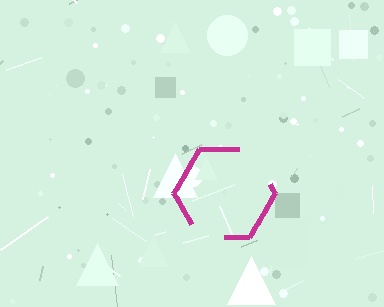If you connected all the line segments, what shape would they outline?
They would outline a hexagon.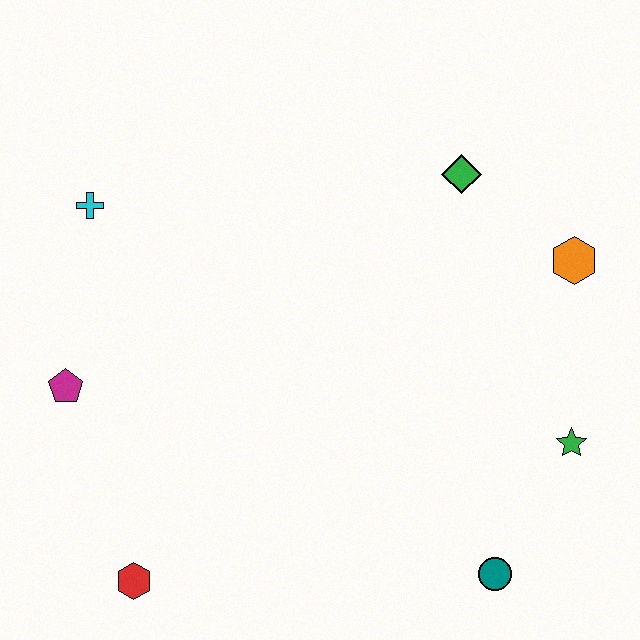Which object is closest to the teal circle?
The green star is closest to the teal circle.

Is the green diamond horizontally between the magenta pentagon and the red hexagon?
No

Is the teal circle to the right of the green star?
No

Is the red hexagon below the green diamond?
Yes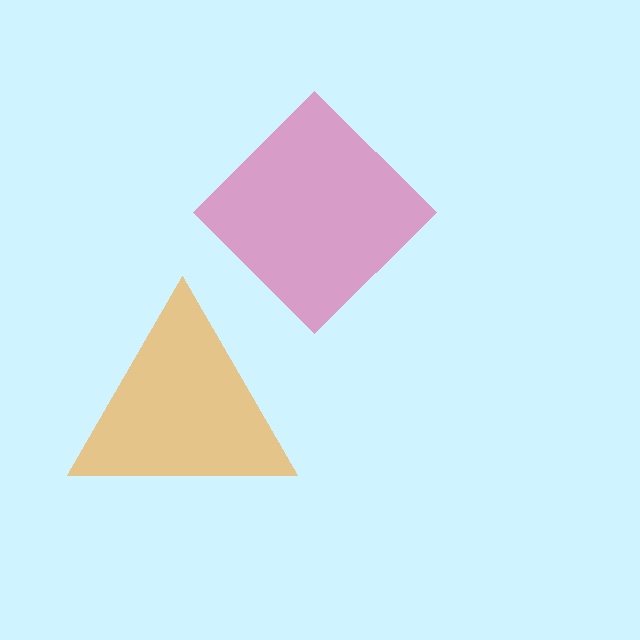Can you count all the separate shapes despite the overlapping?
Yes, there are 2 separate shapes.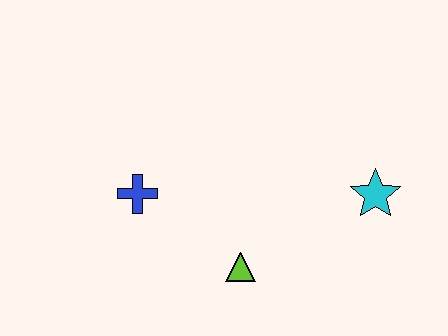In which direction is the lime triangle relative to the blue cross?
The lime triangle is to the right of the blue cross.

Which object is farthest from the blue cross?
The cyan star is farthest from the blue cross.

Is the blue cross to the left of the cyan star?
Yes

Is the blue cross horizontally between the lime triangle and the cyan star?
No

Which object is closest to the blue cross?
The lime triangle is closest to the blue cross.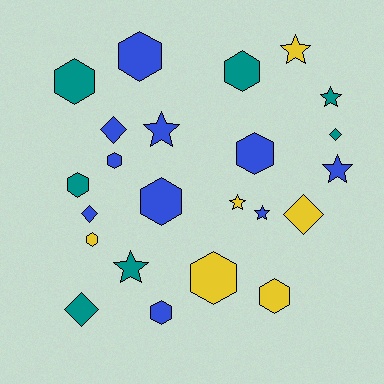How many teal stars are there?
There are 2 teal stars.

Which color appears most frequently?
Blue, with 10 objects.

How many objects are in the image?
There are 23 objects.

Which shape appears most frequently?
Hexagon, with 11 objects.